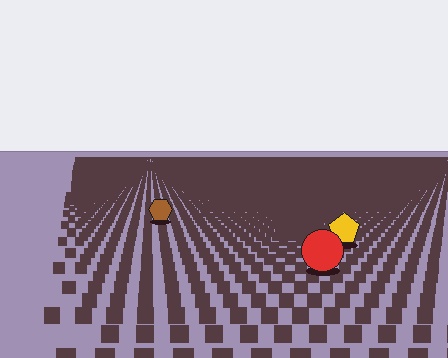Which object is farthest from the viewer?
The brown hexagon is farthest from the viewer. It appears smaller and the ground texture around it is denser.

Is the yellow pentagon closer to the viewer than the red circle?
No. The red circle is closer — you can tell from the texture gradient: the ground texture is coarser near it.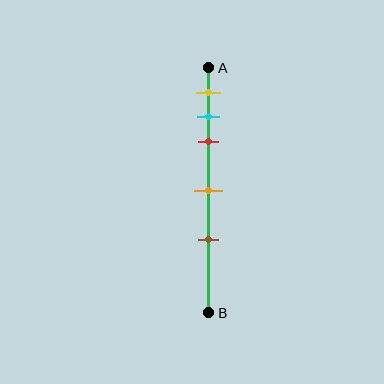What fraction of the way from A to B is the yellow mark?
The yellow mark is approximately 10% (0.1) of the way from A to B.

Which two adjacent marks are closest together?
The cyan and red marks are the closest adjacent pair.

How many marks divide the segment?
There are 5 marks dividing the segment.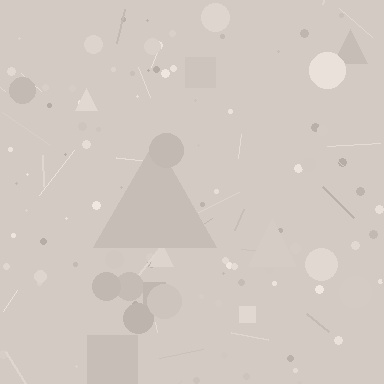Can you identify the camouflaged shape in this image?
The camouflaged shape is a triangle.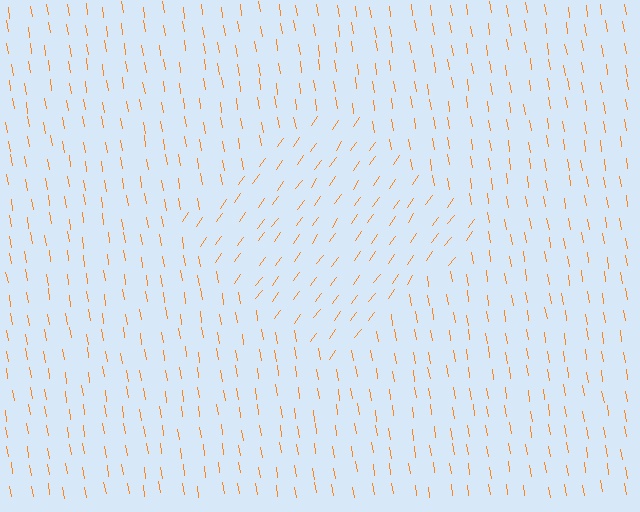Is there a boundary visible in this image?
Yes, there is a texture boundary formed by a change in line orientation.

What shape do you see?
I see a diamond.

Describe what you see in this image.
The image is filled with small orange line segments. A diamond region in the image has lines oriented differently from the surrounding lines, creating a visible texture boundary.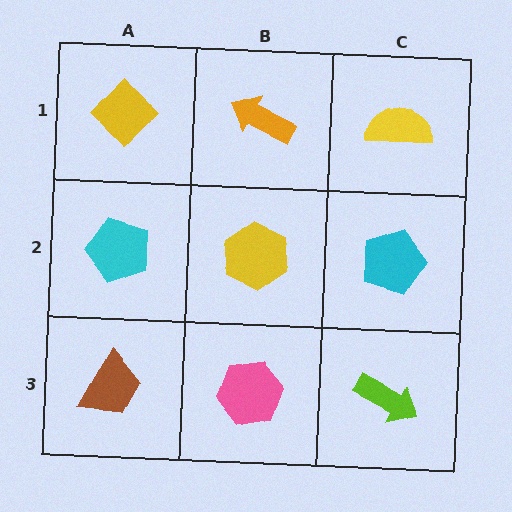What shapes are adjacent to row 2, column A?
A yellow diamond (row 1, column A), a brown trapezoid (row 3, column A), a yellow hexagon (row 2, column B).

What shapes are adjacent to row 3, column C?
A cyan pentagon (row 2, column C), a pink hexagon (row 3, column B).